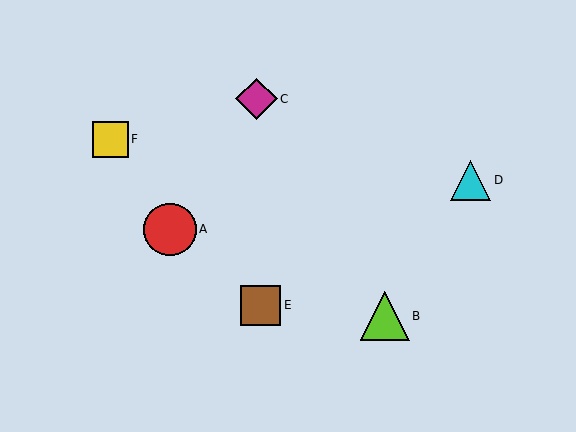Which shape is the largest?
The red circle (labeled A) is the largest.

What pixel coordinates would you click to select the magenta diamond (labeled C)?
Click at (256, 99) to select the magenta diamond C.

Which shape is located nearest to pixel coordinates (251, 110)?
The magenta diamond (labeled C) at (256, 99) is nearest to that location.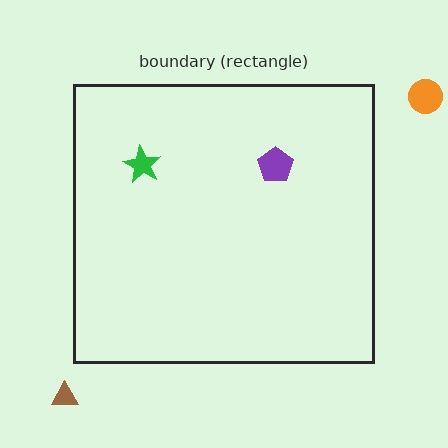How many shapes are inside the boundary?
2 inside, 2 outside.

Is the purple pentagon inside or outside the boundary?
Inside.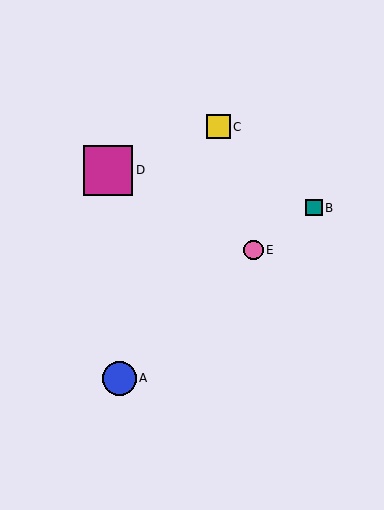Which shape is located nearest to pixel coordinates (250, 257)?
The pink circle (labeled E) at (253, 250) is nearest to that location.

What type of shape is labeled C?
Shape C is a yellow square.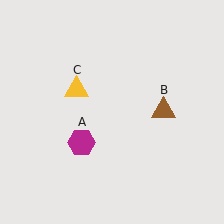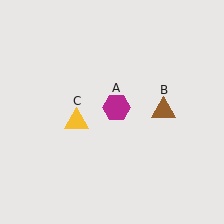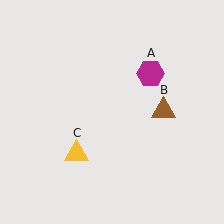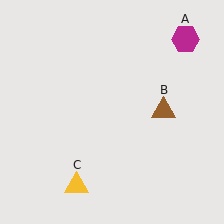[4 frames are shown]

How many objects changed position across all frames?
2 objects changed position: magenta hexagon (object A), yellow triangle (object C).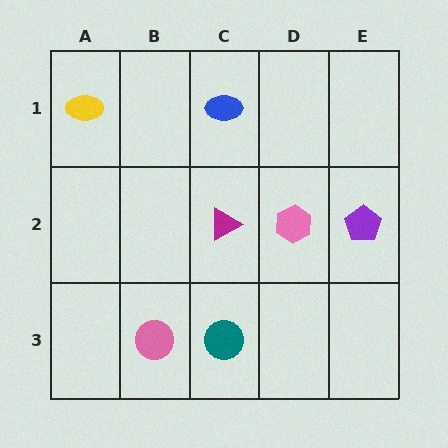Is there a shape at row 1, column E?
No, that cell is empty.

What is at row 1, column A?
A yellow ellipse.